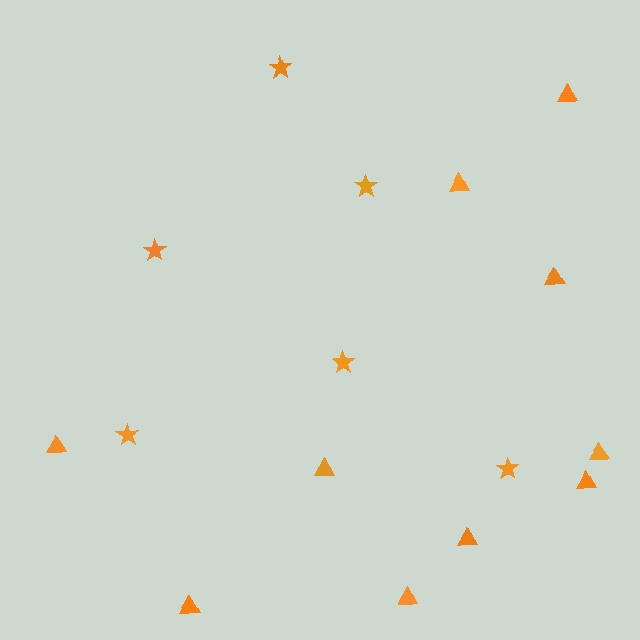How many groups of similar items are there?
There are 2 groups: one group of stars (6) and one group of triangles (10).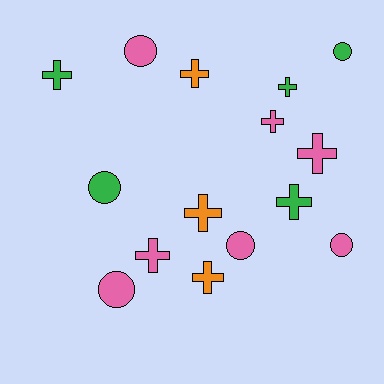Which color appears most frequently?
Pink, with 7 objects.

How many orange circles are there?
There are no orange circles.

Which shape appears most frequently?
Cross, with 9 objects.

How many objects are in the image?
There are 15 objects.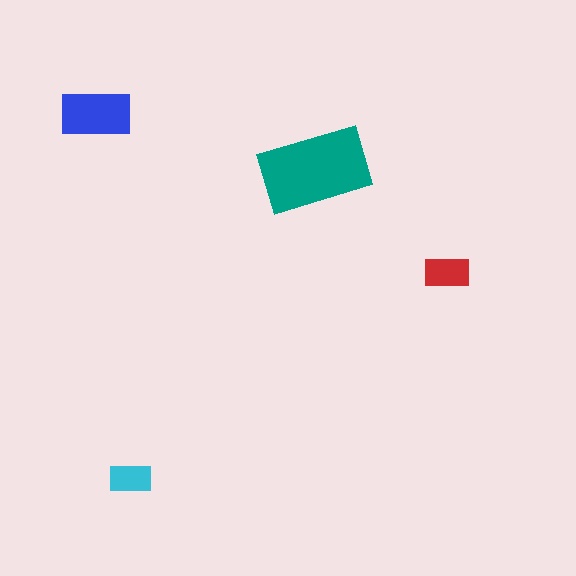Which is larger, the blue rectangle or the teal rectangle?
The teal one.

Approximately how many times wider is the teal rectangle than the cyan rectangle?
About 2.5 times wider.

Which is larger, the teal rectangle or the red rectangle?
The teal one.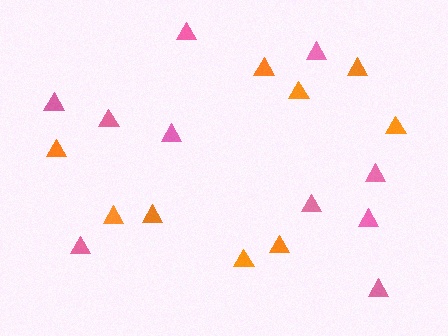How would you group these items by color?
There are 2 groups: one group of orange triangles (9) and one group of pink triangles (10).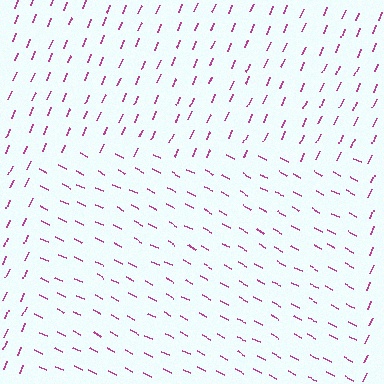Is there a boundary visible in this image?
Yes, there is a texture boundary formed by a change in line orientation.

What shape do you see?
I see a rectangle.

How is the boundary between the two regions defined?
The boundary is defined purely by a change in line orientation (approximately 87 degrees difference). All lines are the same color and thickness.